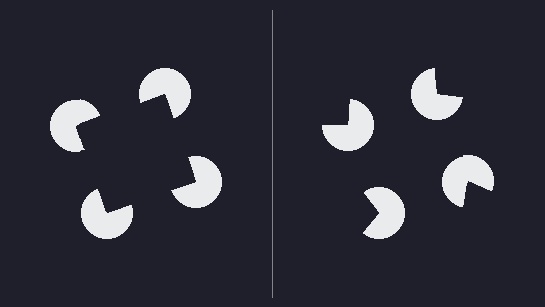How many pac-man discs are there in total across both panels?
8 — 4 on each side.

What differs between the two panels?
The pac-man discs are positioned identically on both sides; only the wedge orientations differ. On the left they align to a square; on the right they are misaligned.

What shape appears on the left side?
An illusory square.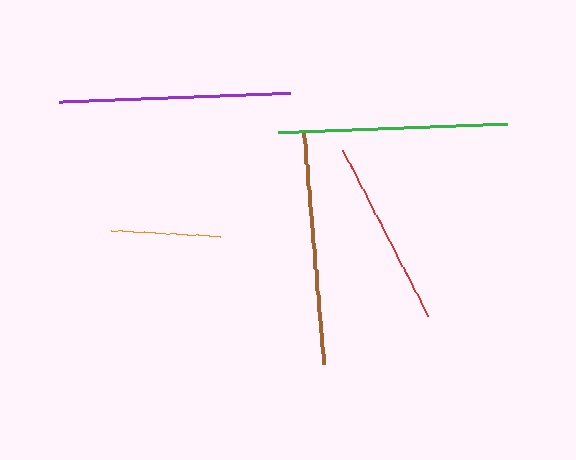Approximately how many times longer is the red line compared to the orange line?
The red line is approximately 1.7 times the length of the orange line.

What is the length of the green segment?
The green segment is approximately 229 pixels long.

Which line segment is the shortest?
The orange line is the shortest at approximately 110 pixels.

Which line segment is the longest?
The purple line is the longest at approximately 232 pixels.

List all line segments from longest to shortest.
From longest to shortest: purple, brown, green, red, orange.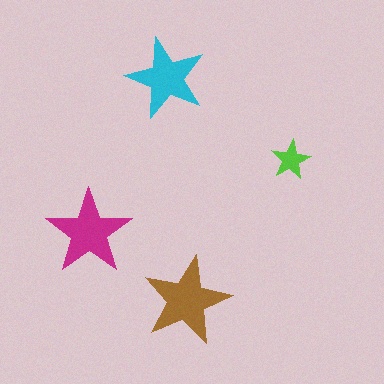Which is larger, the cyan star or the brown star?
The brown one.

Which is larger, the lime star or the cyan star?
The cyan one.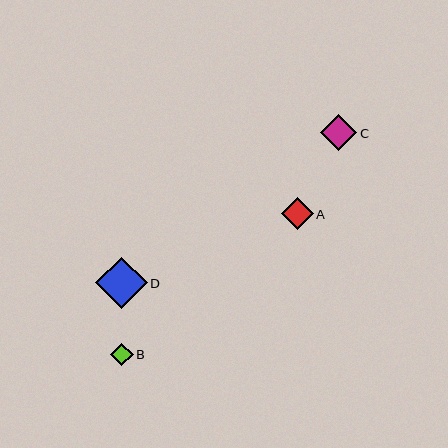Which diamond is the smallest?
Diamond B is the smallest with a size of approximately 22 pixels.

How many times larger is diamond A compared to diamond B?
Diamond A is approximately 1.4 times the size of diamond B.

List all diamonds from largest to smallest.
From largest to smallest: D, C, A, B.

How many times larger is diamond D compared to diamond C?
Diamond D is approximately 1.4 times the size of diamond C.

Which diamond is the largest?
Diamond D is the largest with a size of approximately 51 pixels.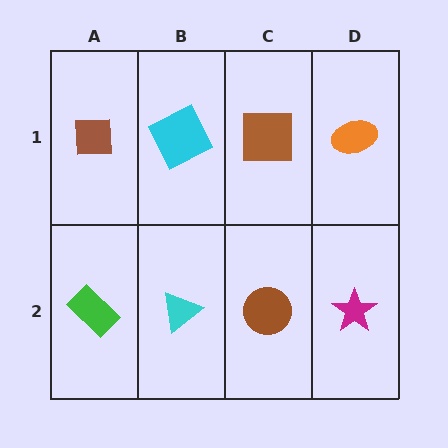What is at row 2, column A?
A green rectangle.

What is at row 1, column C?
A brown square.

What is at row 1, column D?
An orange ellipse.